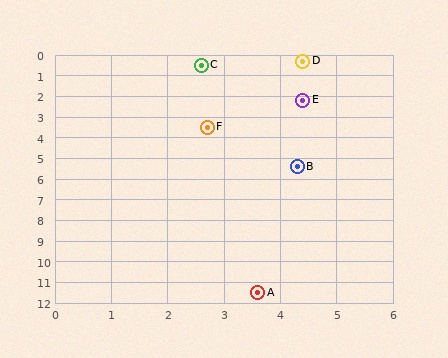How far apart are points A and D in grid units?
Points A and D are about 11.2 grid units apart.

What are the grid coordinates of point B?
Point B is at approximately (4.3, 5.4).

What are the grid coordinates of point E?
Point E is at approximately (4.4, 2.2).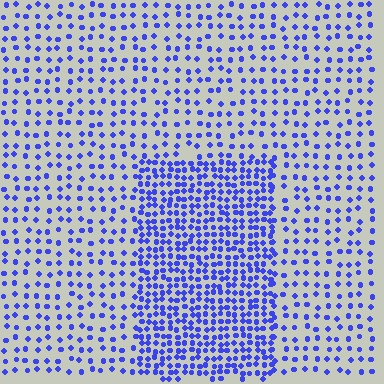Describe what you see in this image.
The image contains small blue elements arranged at two different densities. A rectangle-shaped region is visible where the elements are more densely packed than the surrounding area.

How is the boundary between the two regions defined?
The boundary is defined by a change in element density (approximately 2.2x ratio). All elements are the same color, size, and shape.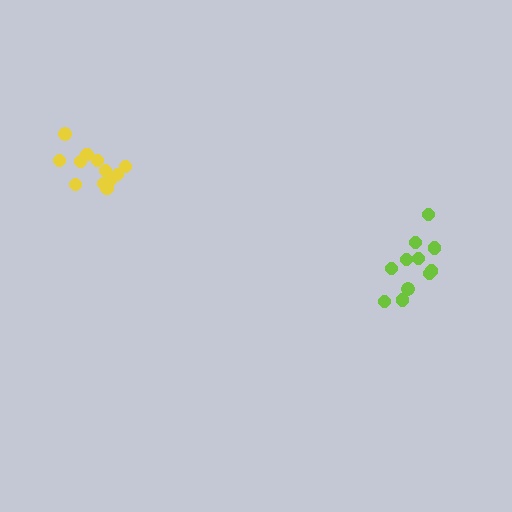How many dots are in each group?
Group 1: 11 dots, Group 2: 12 dots (23 total).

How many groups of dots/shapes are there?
There are 2 groups.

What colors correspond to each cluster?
The clusters are colored: lime, yellow.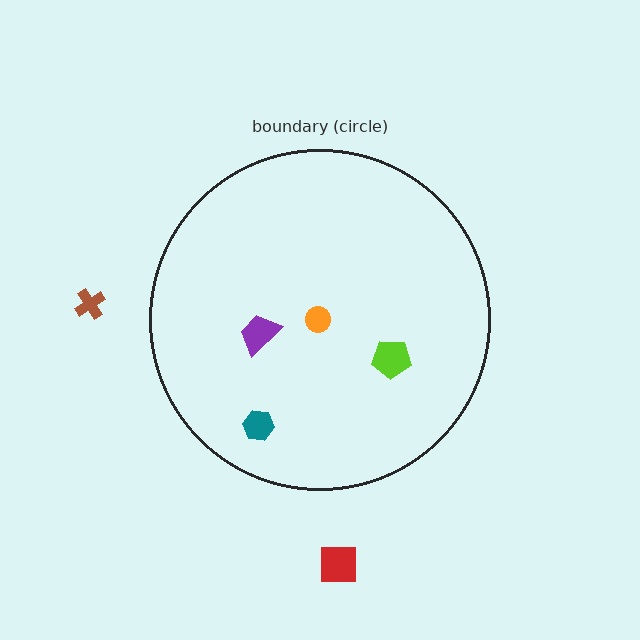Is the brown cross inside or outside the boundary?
Outside.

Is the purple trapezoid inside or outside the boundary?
Inside.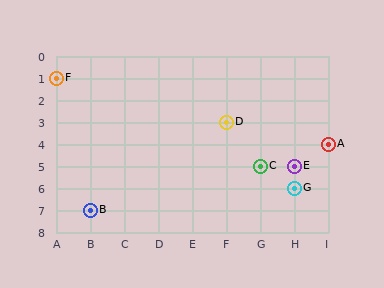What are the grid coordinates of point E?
Point E is at grid coordinates (H, 5).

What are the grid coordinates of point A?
Point A is at grid coordinates (I, 4).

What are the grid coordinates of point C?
Point C is at grid coordinates (G, 5).